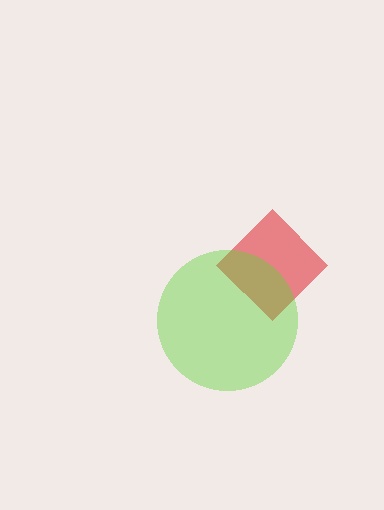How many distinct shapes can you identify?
There are 2 distinct shapes: a red diamond, a lime circle.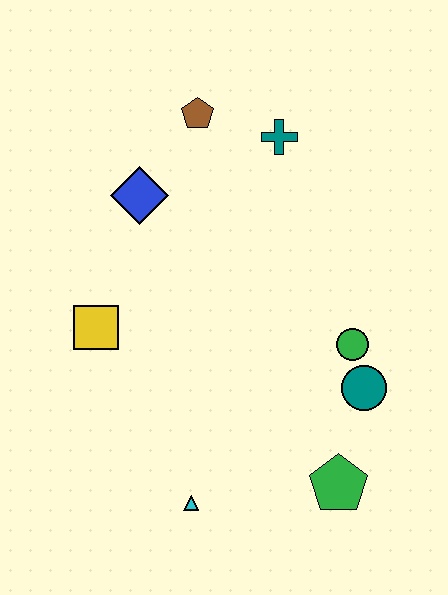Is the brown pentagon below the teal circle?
No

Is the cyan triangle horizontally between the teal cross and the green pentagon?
No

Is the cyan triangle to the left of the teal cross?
Yes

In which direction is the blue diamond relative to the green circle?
The blue diamond is to the left of the green circle.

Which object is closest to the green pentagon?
The teal circle is closest to the green pentagon.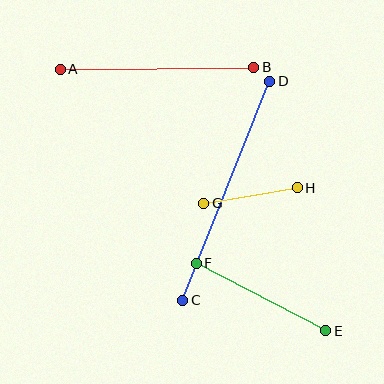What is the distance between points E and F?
The distance is approximately 146 pixels.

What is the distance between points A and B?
The distance is approximately 194 pixels.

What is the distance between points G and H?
The distance is approximately 95 pixels.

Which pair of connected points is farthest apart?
Points C and D are farthest apart.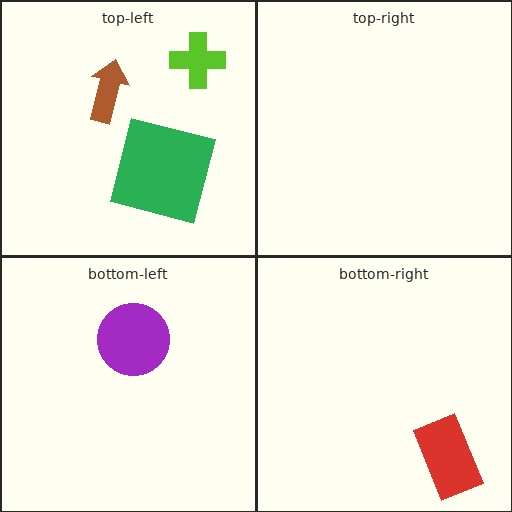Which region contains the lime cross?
The top-left region.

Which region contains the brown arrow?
The top-left region.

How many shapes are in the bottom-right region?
1.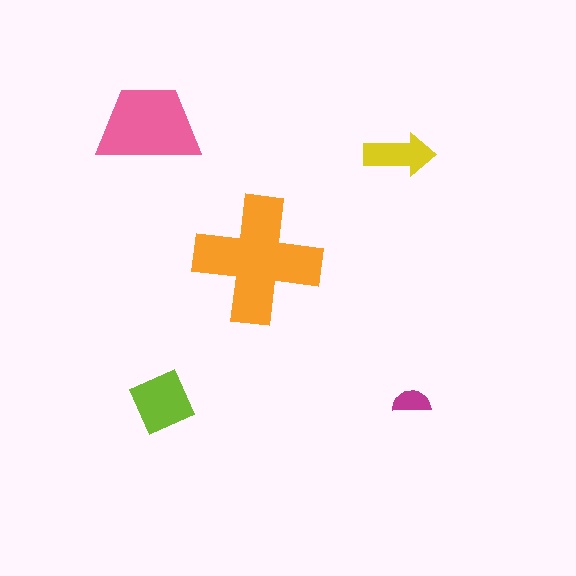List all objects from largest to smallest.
The orange cross, the pink trapezoid, the lime square, the yellow arrow, the magenta semicircle.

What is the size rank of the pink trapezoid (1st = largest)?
2nd.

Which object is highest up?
The pink trapezoid is topmost.